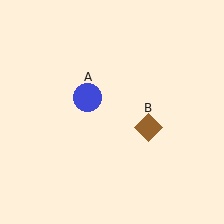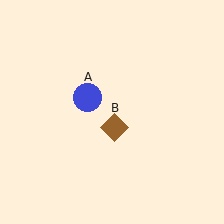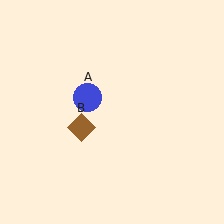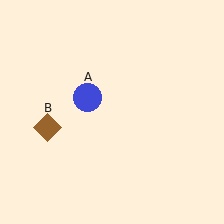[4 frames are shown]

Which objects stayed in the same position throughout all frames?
Blue circle (object A) remained stationary.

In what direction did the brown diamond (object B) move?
The brown diamond (object B) moved left.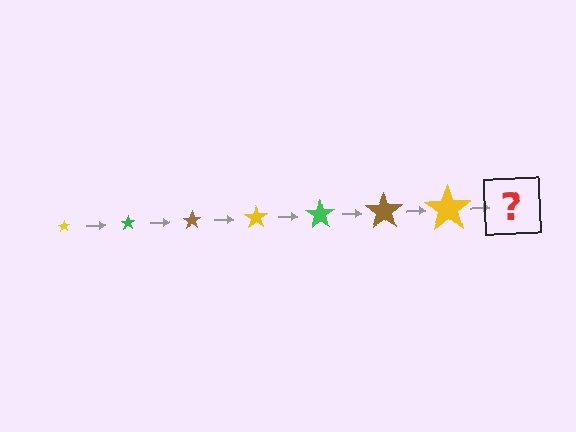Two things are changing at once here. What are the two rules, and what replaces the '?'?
The two rules are that the star grows larger each step and the color cycles through yellow, green, and brown. The '?' should be a green star, larger than the previous one.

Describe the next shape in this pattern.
It should be a green star, larger than the previous one.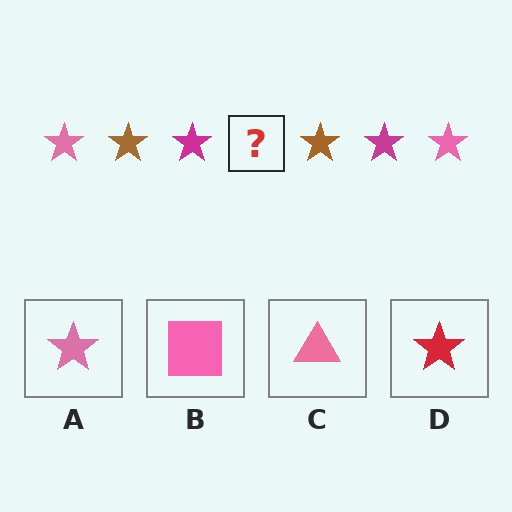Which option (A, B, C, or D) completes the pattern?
A.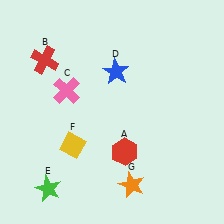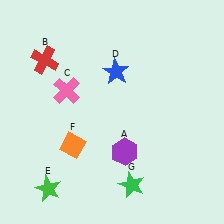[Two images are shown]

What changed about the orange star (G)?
In Image 1, G is orange. In Image 2, it changed to green.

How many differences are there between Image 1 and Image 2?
There are 3 differences between the two images.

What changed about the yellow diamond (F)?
In Image 1, F is yellow. In Image 2, it changed to orange.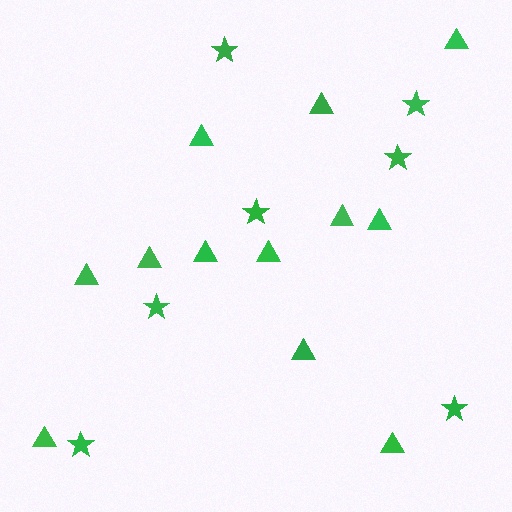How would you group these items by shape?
There are 2 groups: one group of triangles (12) and one group of stars (7).